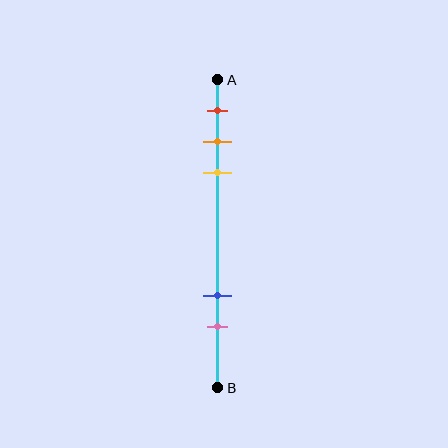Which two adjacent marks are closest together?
The orange and yellow marks are the closest adjacent pair.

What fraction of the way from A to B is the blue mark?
The blue mark is approximately 70% (0.7) of the way from A to B.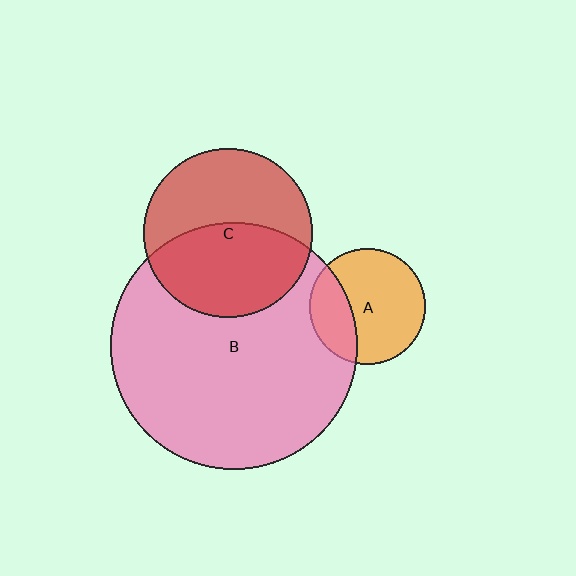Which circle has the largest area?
Circle B (pink).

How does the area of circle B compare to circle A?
Approximately 4.5 times.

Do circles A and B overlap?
Yes.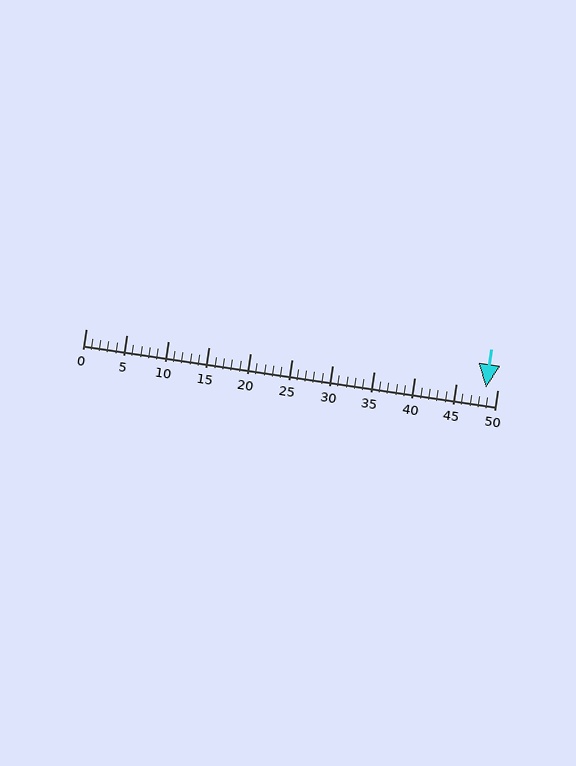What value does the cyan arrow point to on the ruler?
The cyan arrow points to approximately 49.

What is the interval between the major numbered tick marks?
The major tick marks are spaced 5 units apart.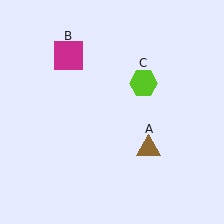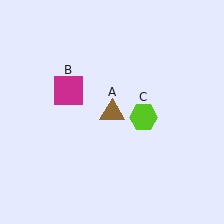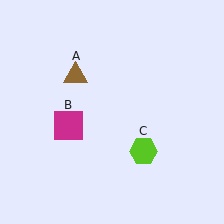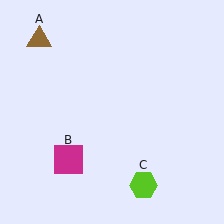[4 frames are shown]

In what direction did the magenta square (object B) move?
The magenta square (object B) moved down.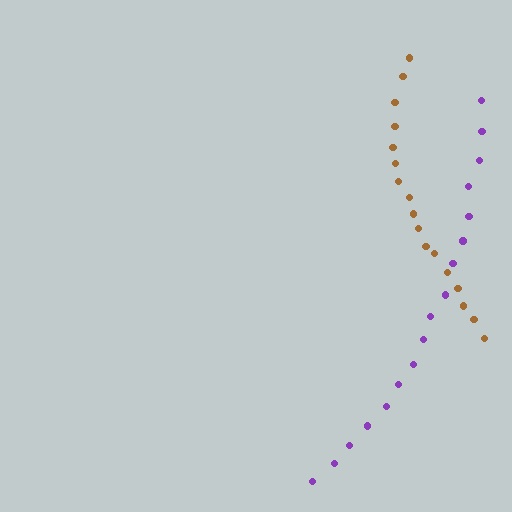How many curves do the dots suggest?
There are 2 distinct paths.